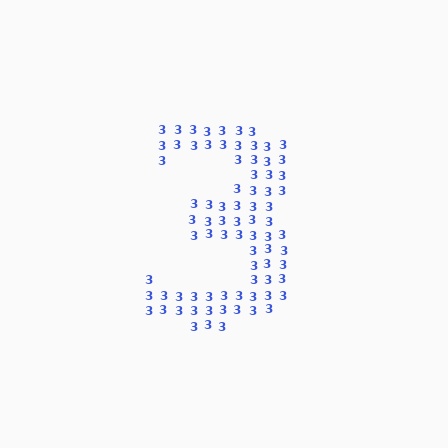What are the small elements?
The small elements are digit 3's.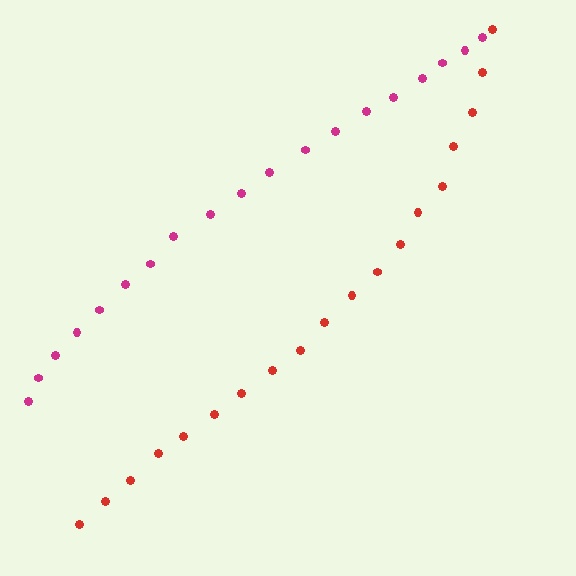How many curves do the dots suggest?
There are 2 distinct paths.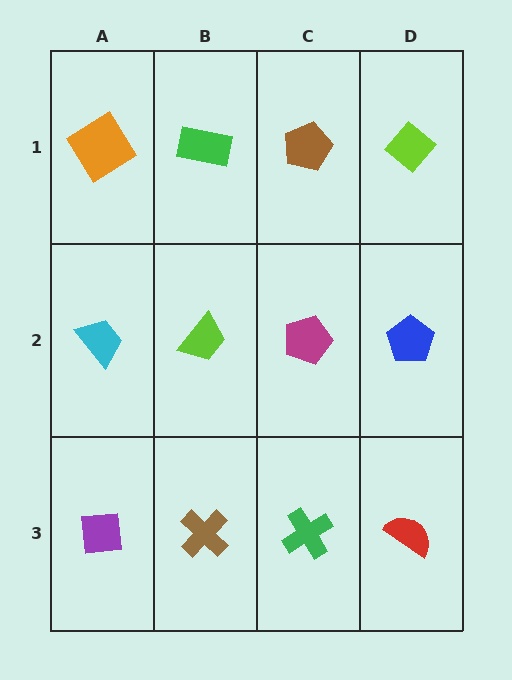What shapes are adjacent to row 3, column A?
A cyan trapezoid (row 2, column A), a brown cross (row 3, column B).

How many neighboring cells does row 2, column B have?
4.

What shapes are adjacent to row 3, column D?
A blue pentagon (row 2, column D), a green cross (row 3, column C).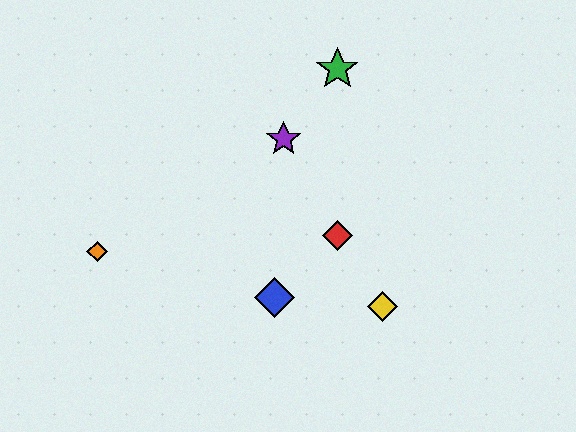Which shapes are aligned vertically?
The red diamond, the green star are aligned vertically.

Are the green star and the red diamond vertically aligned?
Yes, both are at x≈337.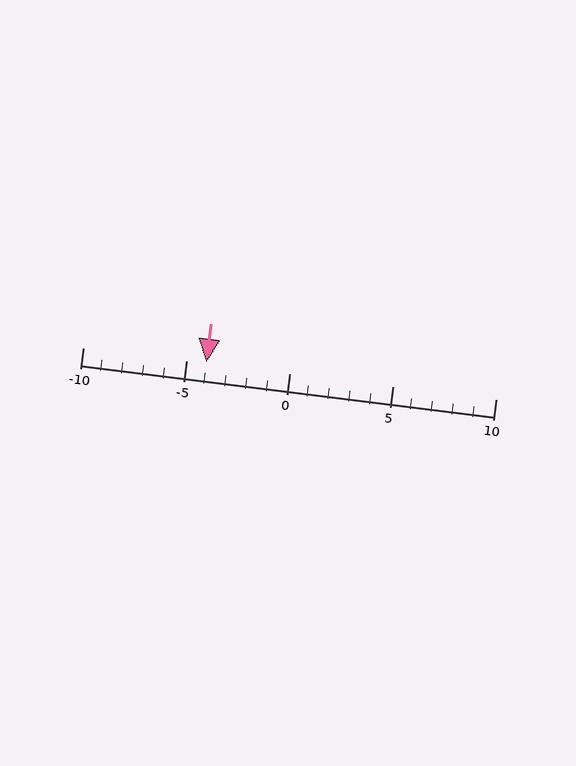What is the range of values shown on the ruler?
The ruler shows values from -10 to 10.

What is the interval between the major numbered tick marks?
The major tick marks are spaced 5 units apart.